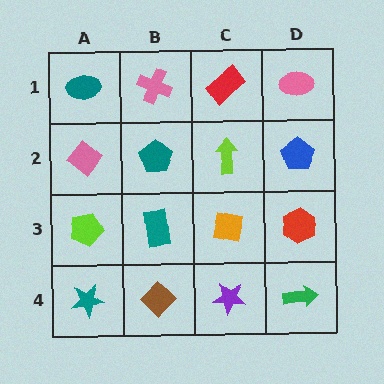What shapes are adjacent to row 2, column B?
A pink cross (row 1, column B), a teal rectangle (row 3, column B), a pink diamond (row 2, column A), a lime arrow (row 2, column C).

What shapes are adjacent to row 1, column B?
A teal pentagon (row 2, column B), a teal ellipse (row 1, column A), a red rectangle (row 1, column C).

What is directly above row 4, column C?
An orange square.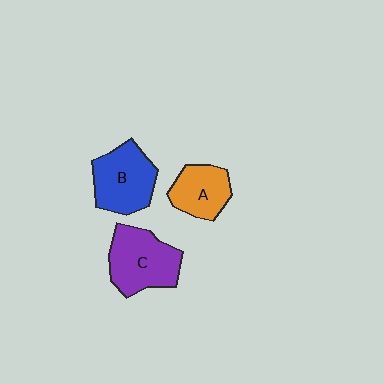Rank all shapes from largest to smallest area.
From largest to smallest: C (purple), B (blue), A (orange).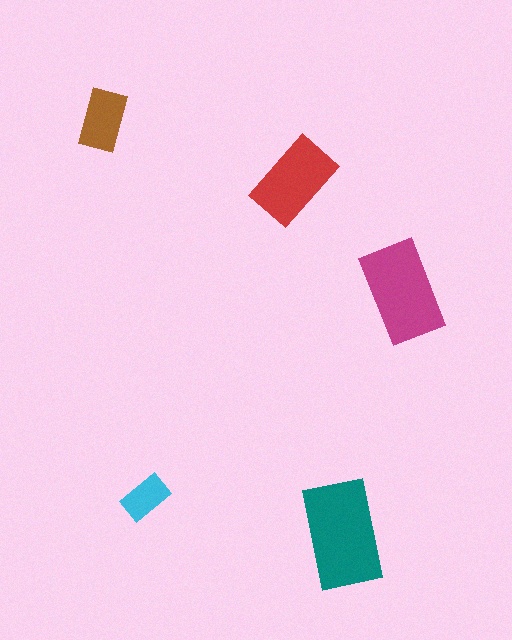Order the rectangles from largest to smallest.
the teal one, the magenta one, the red one, the brown one, the cyan one.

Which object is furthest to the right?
The magenta rectangle is rightmost.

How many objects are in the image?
There are 5 objects in the image.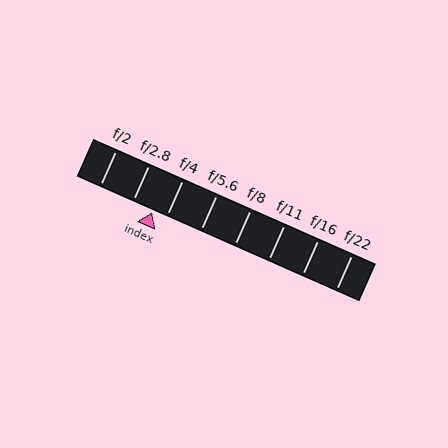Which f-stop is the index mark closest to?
The index mark is closest to f/4.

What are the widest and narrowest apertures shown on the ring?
The widest aperture shown is f/2 and the narrowest is f/22.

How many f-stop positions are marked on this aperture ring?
There are 8 f-stop positions marked.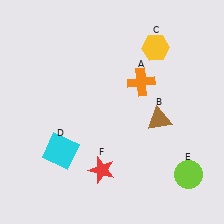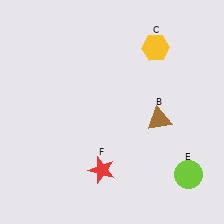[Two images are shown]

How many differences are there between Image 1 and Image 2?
There are 2 differences between the two images.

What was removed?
The orange cross (A), the cyan square (D) were removed in Image 2.